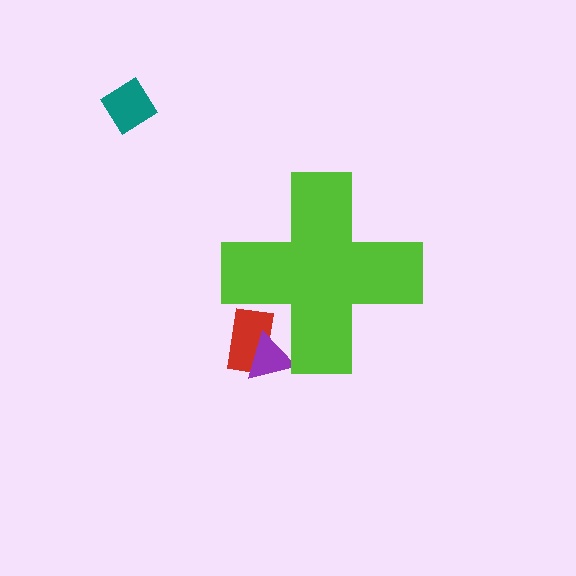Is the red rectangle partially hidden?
Yes, the red rectangle is partially hidden behind the lime cross.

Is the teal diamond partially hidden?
No, the teal diamond is fully visible.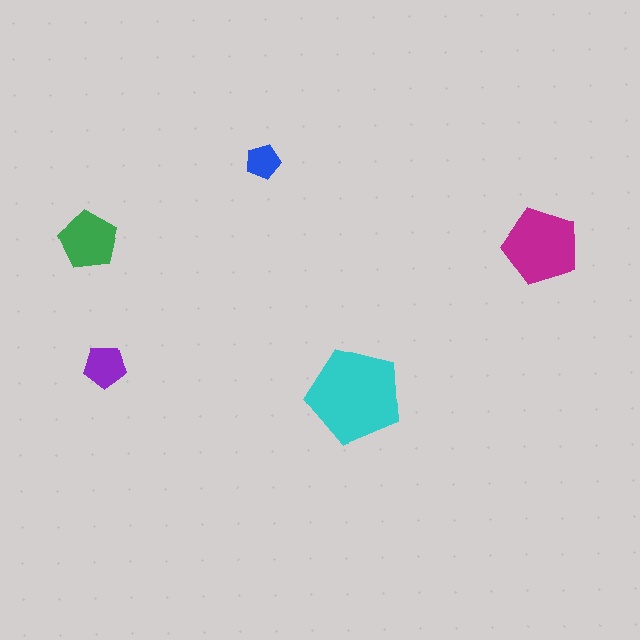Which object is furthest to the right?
The magenta pentagon is rightmost.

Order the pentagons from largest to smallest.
the cyan one, the magenta one, the green one, the purple one, the blue one.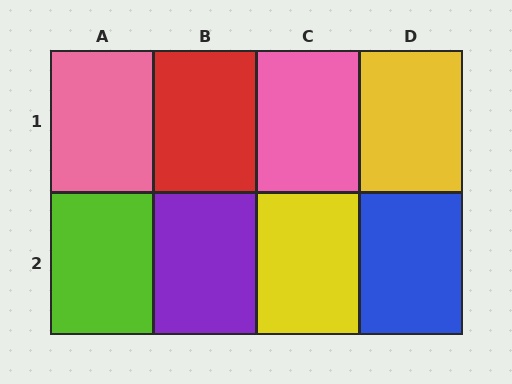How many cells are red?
1 cell is red.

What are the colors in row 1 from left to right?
Pink, red, pink, yellow.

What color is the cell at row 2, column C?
Yellow.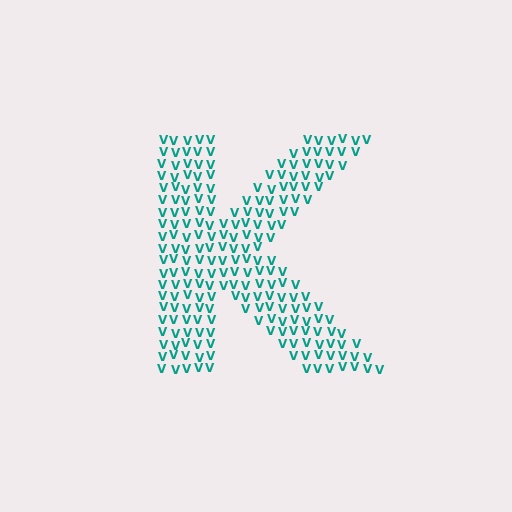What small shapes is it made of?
It is made of small letter V's.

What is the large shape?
The large shape is the letter K.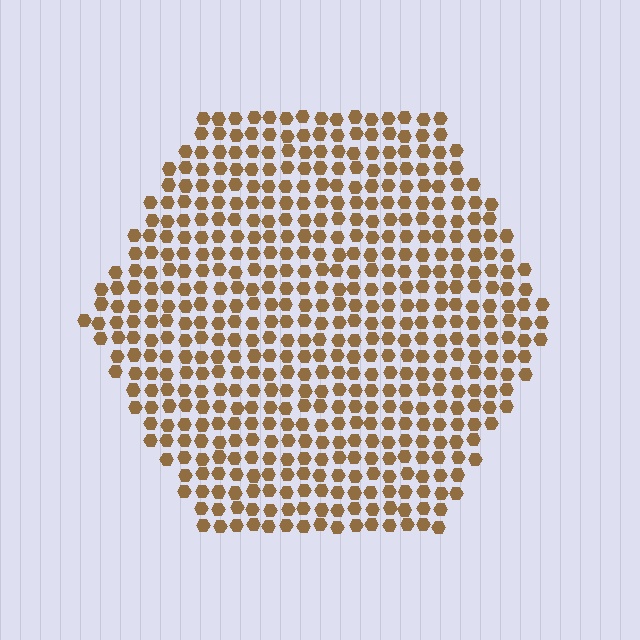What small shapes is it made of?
It is made of small hexagons.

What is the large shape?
The large shape is a hexagon.